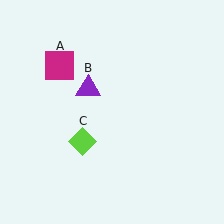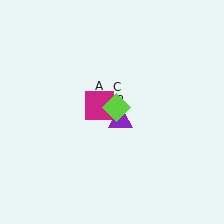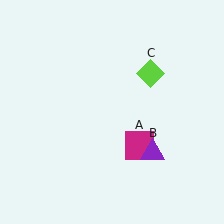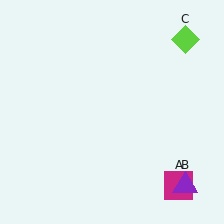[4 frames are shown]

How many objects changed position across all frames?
3 objects changed position: magenta square (object A), purple triangle (object B), lime diamond (object C).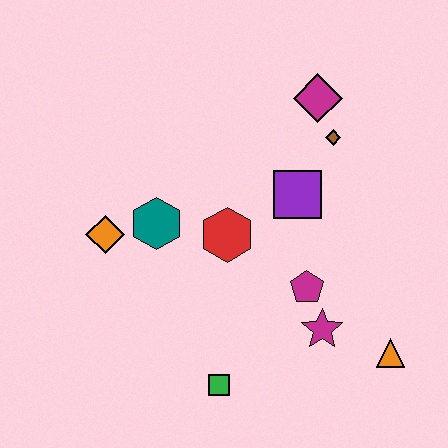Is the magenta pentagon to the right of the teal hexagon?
Yes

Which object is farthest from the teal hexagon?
The orange triangle is farthest from the teal hexagon.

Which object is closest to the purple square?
The brown diamond is closest to the purple square.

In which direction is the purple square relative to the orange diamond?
The purple square is to the right of the orange diamond.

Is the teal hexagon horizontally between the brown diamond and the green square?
No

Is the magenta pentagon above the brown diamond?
No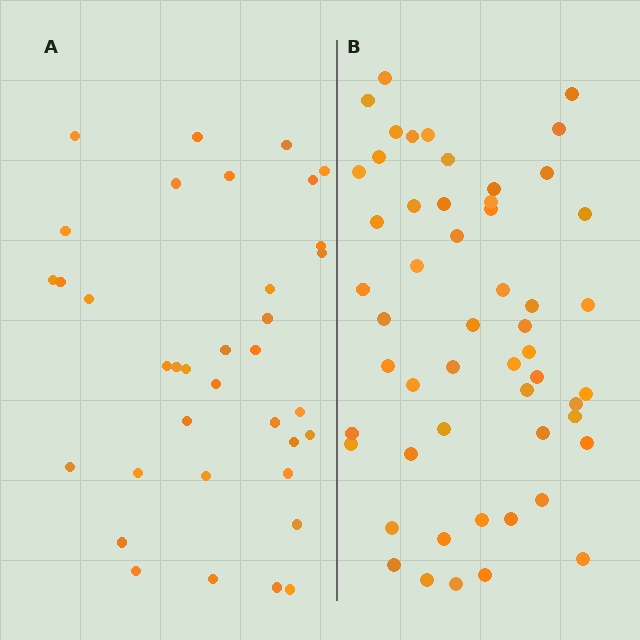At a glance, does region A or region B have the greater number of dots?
Region B (the right region) has more dots.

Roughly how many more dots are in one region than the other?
Region B has approximately 15 more dots than region A.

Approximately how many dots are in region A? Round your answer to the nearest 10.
About 40 dots. (The exact count is 36, which rounds to 40.)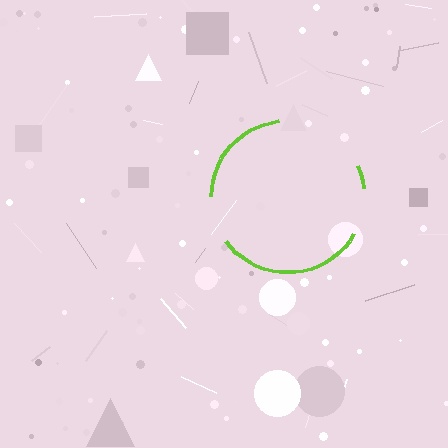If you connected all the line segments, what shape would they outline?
They would outline a circle.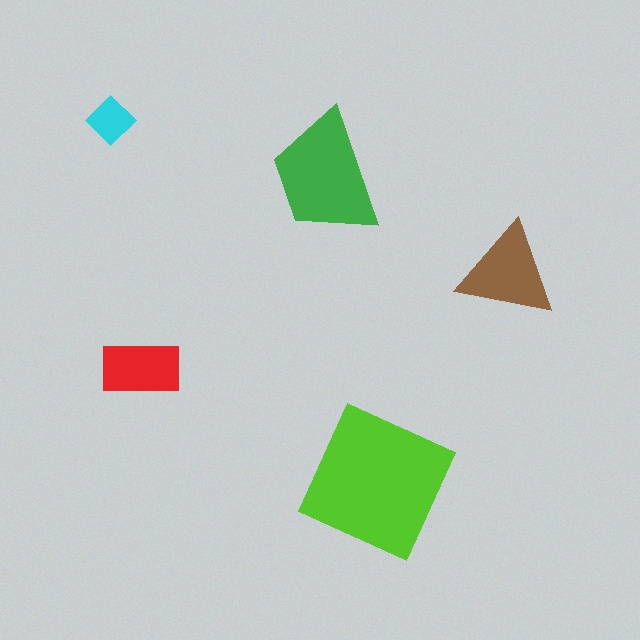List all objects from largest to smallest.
The lime square, the green trapezoid, the brown triangle, the red rectangle, the cyan diamond.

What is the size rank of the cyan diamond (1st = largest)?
5th.